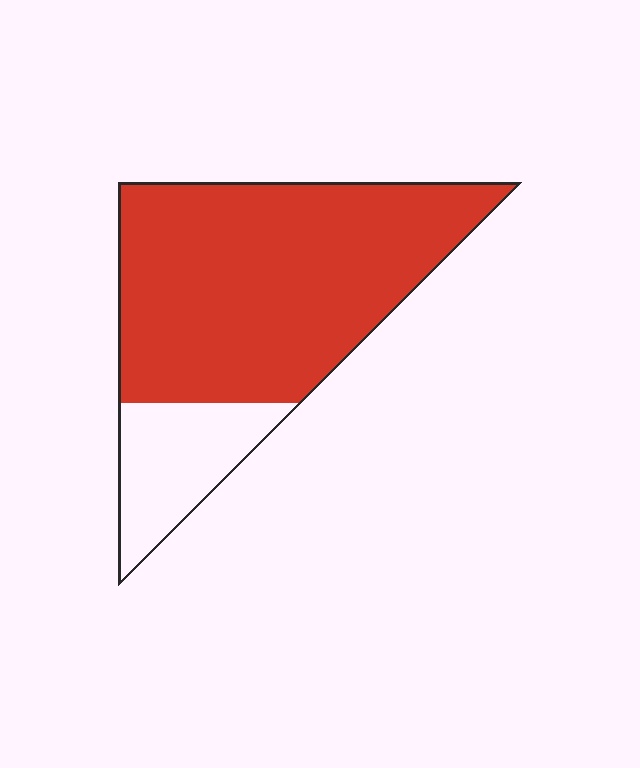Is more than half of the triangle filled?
Yes.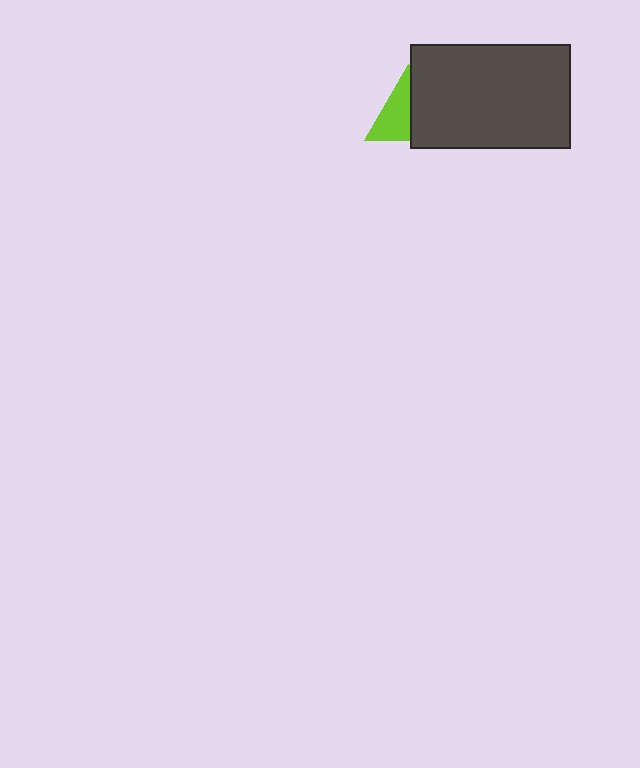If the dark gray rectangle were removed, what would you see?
You would see the complete lime triangle.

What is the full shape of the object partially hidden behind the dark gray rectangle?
The partially hidden object is a lime triangle.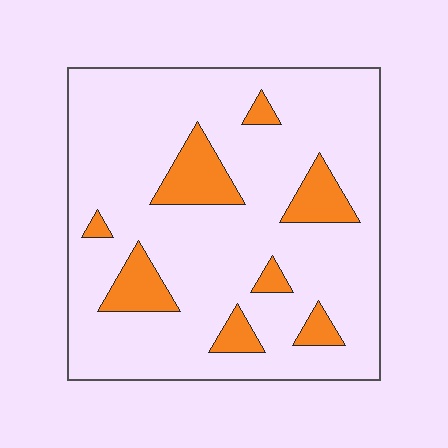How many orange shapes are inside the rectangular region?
8.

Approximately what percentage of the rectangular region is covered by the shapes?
Approximately 15%.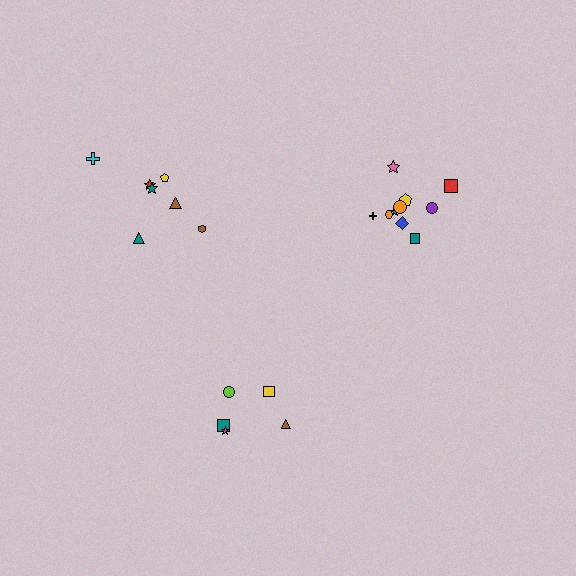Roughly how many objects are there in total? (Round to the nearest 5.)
Roughly 20 objects in total.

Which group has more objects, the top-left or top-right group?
The top-right group.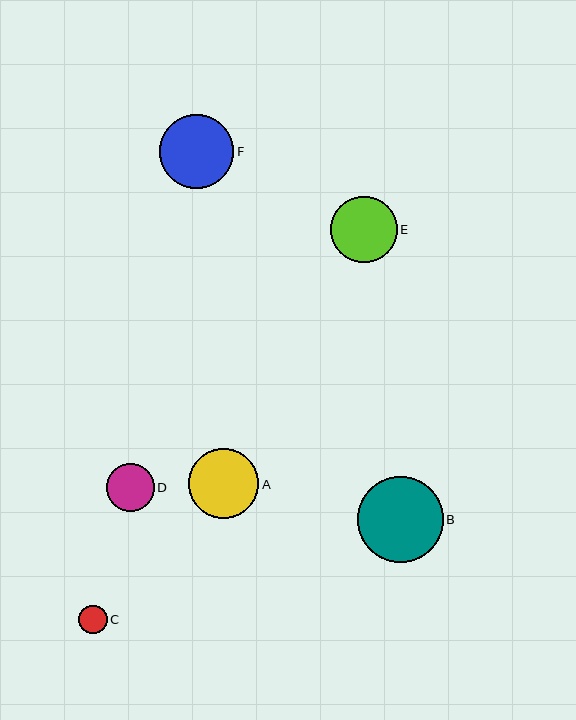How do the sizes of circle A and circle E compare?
Circle A and circle E are approximately the same size.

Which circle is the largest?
Circle B is the largest with a size of approximately 86 pixels.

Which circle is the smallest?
Circle C is the smallest with a size of approximately 29 pixels.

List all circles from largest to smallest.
From largest to smallest: B, F, A, E, D, C.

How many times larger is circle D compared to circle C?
Circle D is approximately 1.7 times the size of circle C.